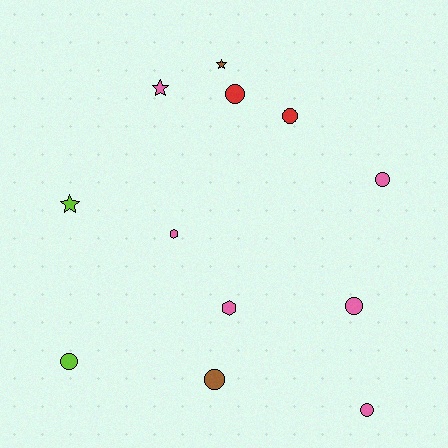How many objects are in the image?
There are 12 objects.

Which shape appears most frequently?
Circle, with 7 objects.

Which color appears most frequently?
Pink, with 6 objects.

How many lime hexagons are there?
There are no lime hexagons.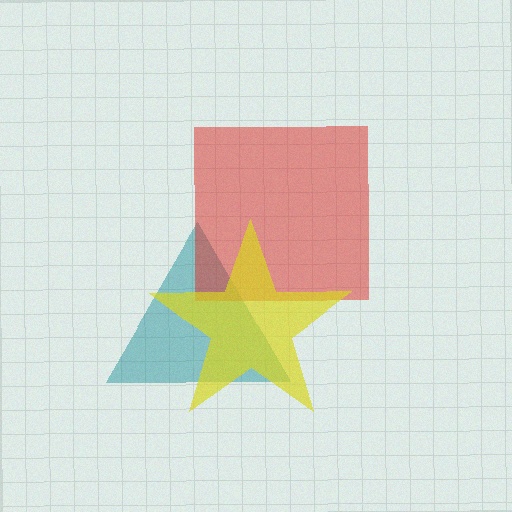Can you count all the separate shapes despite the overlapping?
Yes, there are 3 separate shapes.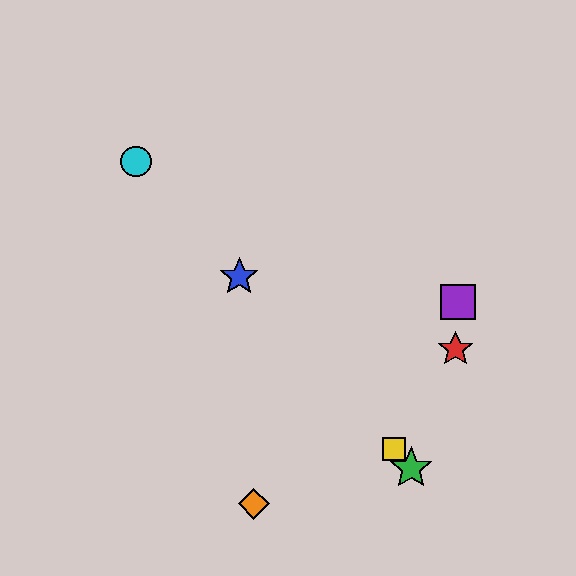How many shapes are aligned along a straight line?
4 shapes (the blue star, the green star, the yellow square, the cyan circle) are aligned along a straight line.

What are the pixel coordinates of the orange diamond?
The orange diamond is at (254, 504).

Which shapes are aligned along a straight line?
The blue star, the green star, the yellow square, the cyan circle are aligned along a straight line.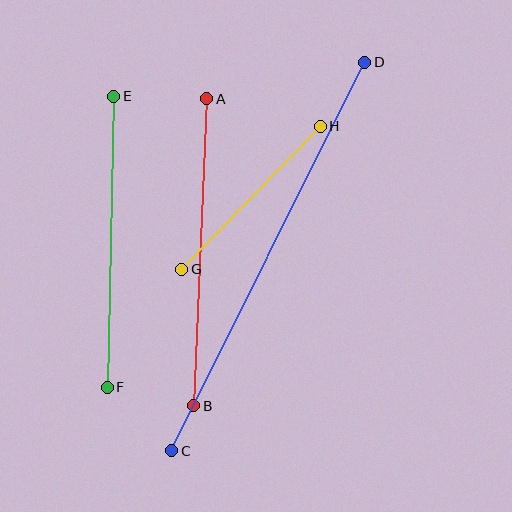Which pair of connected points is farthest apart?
Points C and D are farthest apart.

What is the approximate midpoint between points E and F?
The midpoint is at approximately (111, 242) pixels.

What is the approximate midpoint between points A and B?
The midpoint is at approximately (200, 252) pixels.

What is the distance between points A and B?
The distance is approximately 307 pixels.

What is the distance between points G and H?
The distance is approximately 199 pixels.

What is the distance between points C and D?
The distance is approximately 433 pixels.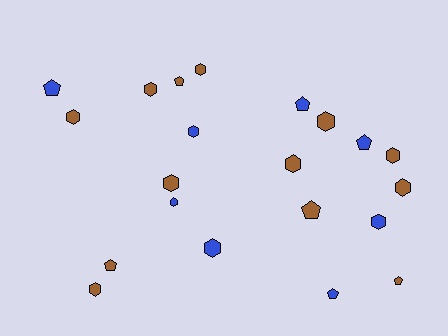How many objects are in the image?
There are 21 objects.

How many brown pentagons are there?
There are 4 brown pentagons.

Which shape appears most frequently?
Hexagon, with 13 objects.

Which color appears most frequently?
Brown, with 13 objects.